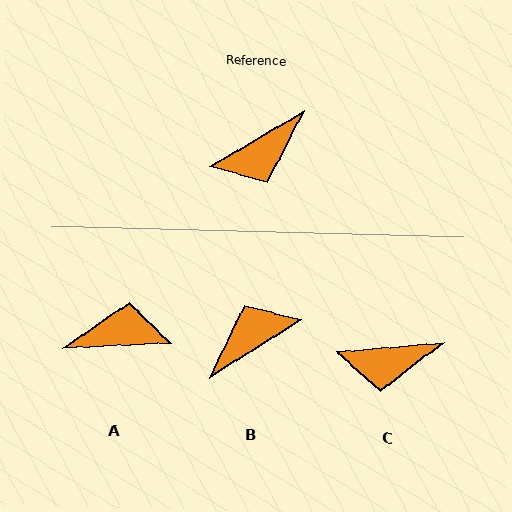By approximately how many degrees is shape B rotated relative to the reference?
Approximately 178 degrees clockwise.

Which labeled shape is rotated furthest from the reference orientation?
B, about 178 degrees away.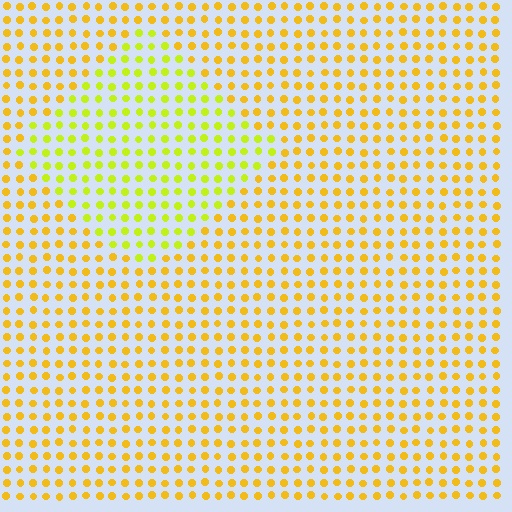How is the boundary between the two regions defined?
The boundary is defined purely by a slight shift in hue (about 29 degrees). Spacing, size, and orientation are identical on both sides.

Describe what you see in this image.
The image is filled with small yellow elements in a uniform arrangement. A diamond-shaped region is visible where the elements are tinted to a slightly different hue, forming a subtle color boundary.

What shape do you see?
I see a diamond.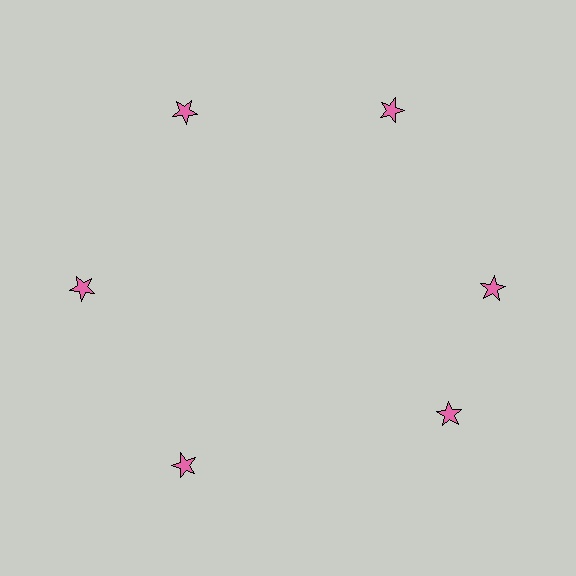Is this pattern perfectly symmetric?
No. The 6 pink stars are arranged in a ring, but one element near the 5 o'clock position is rotated out of alignment along the ring, breaking the 6-fold rotational symmetry.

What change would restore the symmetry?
The symmetry would be restored by rotating it back into even spacing with its neighbors so that all 6 stars sit at equal angles and equal distance from the center.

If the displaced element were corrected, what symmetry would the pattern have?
It would have 6-fold rotational symmetry — the pattern would map onto itself every 60 degrees.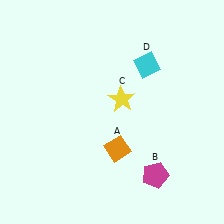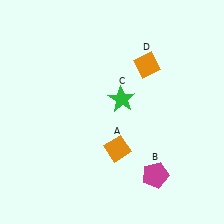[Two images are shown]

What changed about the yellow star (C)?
In Image 1, C is yellow. In Image 2, it changed to green.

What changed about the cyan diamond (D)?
In Image 1, D is cyan. In Image 2, it changed to orange.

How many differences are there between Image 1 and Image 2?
There are 2 differences between the two images.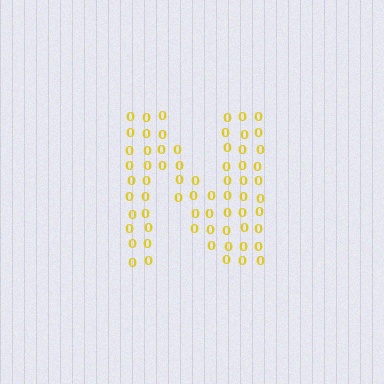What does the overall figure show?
The overall figure shows the letter N.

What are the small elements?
The small elements are digit 0's.